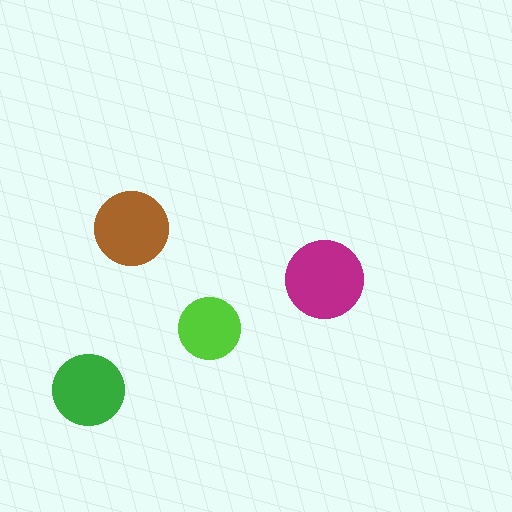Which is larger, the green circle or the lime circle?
The green one.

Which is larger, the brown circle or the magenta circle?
The magenta one.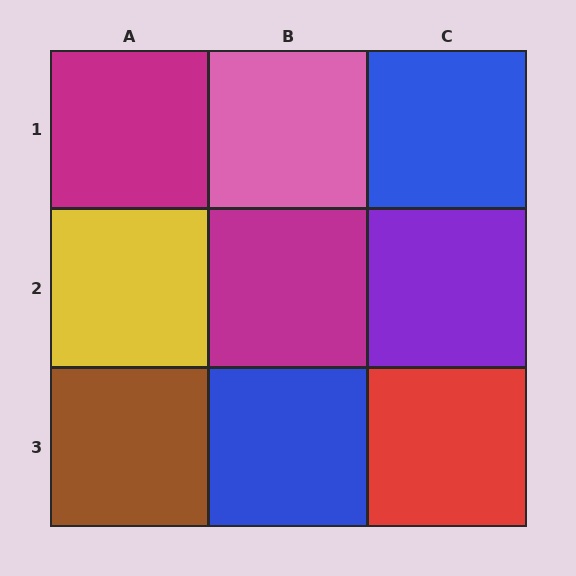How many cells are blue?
2 cells are blue.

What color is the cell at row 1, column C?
Blue.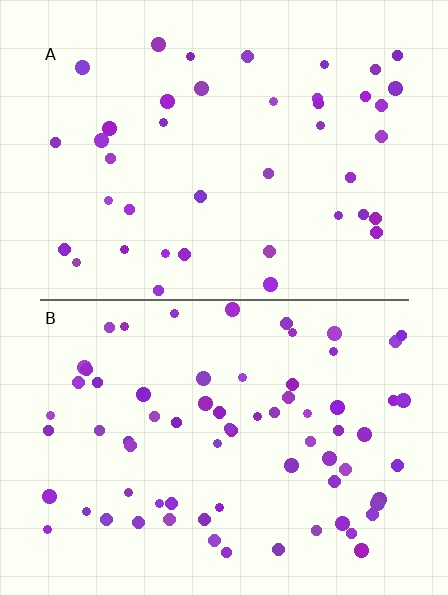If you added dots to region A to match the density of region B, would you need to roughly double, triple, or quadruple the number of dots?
Approximately double.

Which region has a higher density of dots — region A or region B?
B (the bottom).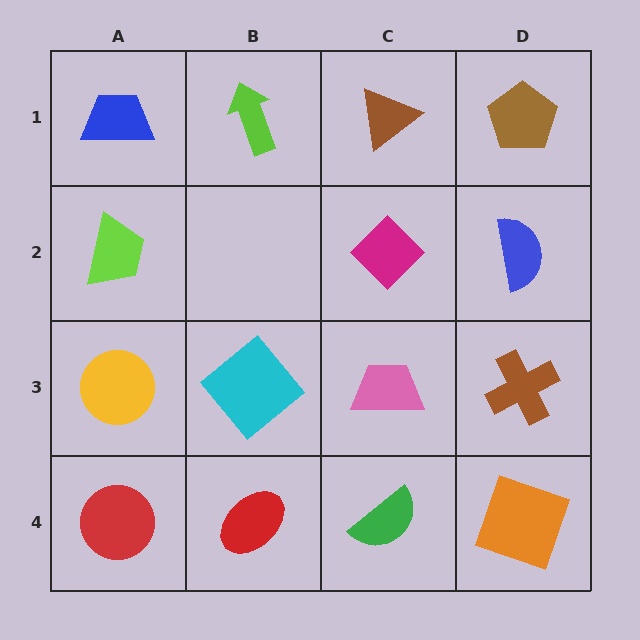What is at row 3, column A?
A yellow circle.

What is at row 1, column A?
A blue trapezoid.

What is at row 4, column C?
A green semicircle.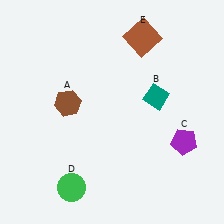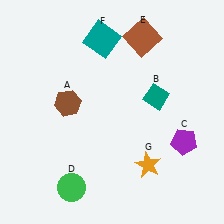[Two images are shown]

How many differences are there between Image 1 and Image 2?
There are 2 differences between the two images.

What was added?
A teal square (F), an orange star (G) were added in Image 2.